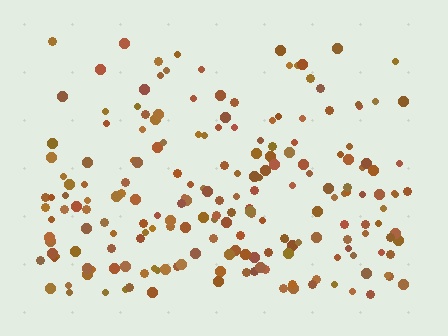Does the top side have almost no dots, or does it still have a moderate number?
Still a moderate number, just noticeably fewer than the bottom.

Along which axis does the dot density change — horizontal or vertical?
Vertical.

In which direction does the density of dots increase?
From top to bottom, with the bottom side densest.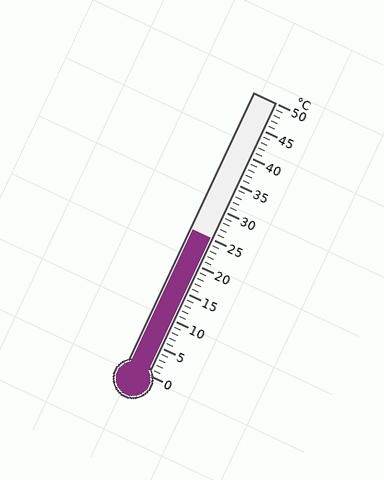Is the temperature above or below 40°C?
The temperature is below 40°C.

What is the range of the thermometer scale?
The thermometer scale ranges from 0°C to 50°C.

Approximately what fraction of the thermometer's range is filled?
The thermometer is filled to approximately 50% of its range.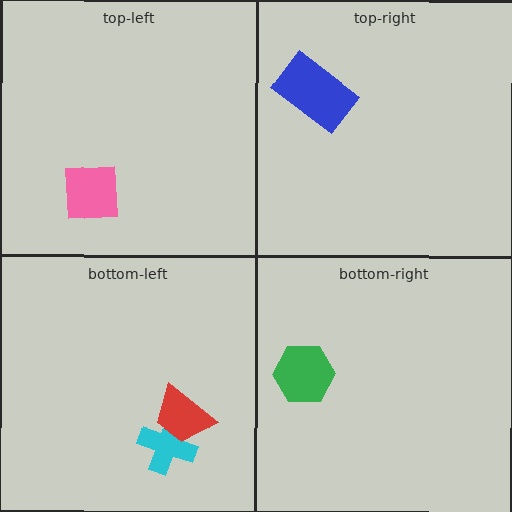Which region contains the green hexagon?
The bottom-right region.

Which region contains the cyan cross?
The bottom-left region.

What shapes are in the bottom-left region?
The cyan cross, the red trapezoid.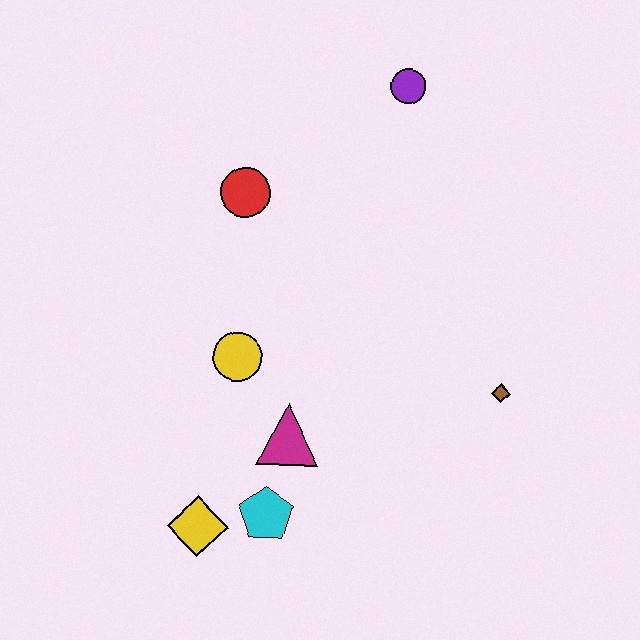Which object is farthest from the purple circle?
The yellow diamond is farthest from the purple circle.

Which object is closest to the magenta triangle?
The cyan pentagon is closest to the magenta triangle.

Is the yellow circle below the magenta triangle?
No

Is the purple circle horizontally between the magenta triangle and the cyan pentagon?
No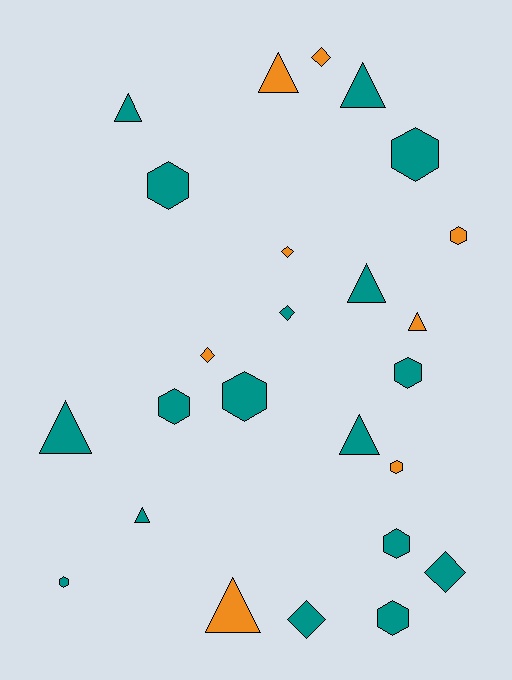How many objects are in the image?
There are 25 objects.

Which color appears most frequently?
Teal, with 17 objects.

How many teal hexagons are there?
There are 8 teal hexagons.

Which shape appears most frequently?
Hexagon, with 10 objects.